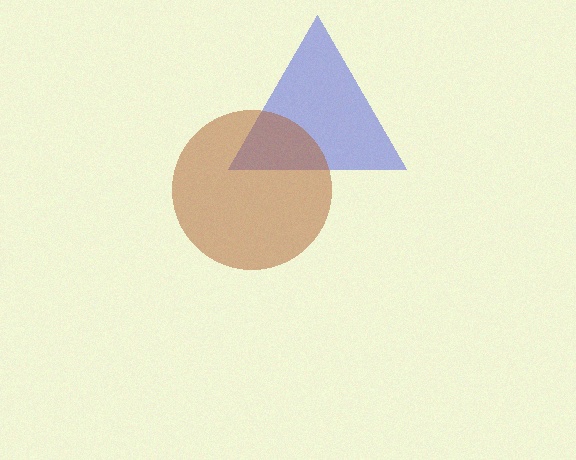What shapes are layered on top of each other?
The layered shapes are: a blue triangle, a brown circle.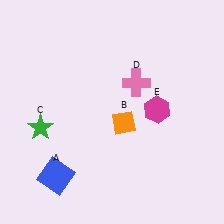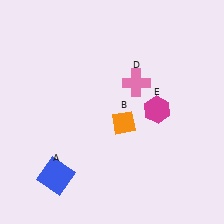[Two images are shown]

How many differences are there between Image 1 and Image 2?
There is 1 difference between the two images.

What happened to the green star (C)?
The green star (C) was removed in Image 2. It was in the bottom-left area of Image 1.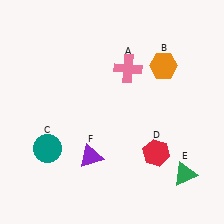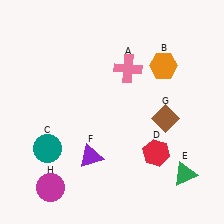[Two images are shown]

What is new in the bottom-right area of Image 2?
A brown diamond (G) was added in the bottom-right area of Image 2.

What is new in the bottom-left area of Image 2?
A magenta circle (H) was added in the bottom-left area of Image 2.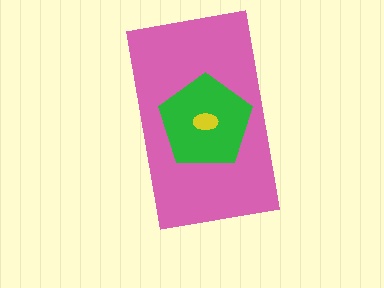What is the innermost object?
The yellow ellipse.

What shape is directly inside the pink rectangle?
The green pentagon.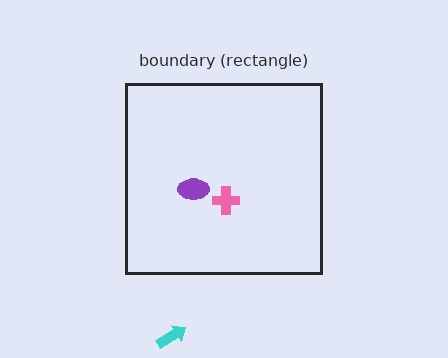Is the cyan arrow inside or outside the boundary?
Outside.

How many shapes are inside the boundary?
2 inside, 1 outside.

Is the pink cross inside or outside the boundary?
Inside.